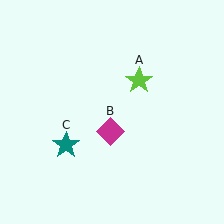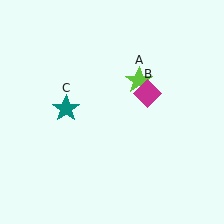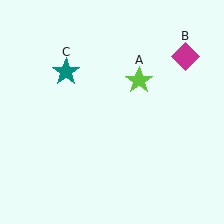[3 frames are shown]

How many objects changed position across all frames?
2 objects changed position: magenta diamond (object B), teal star (object C).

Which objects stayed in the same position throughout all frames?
Lime star (object A) remained stationary.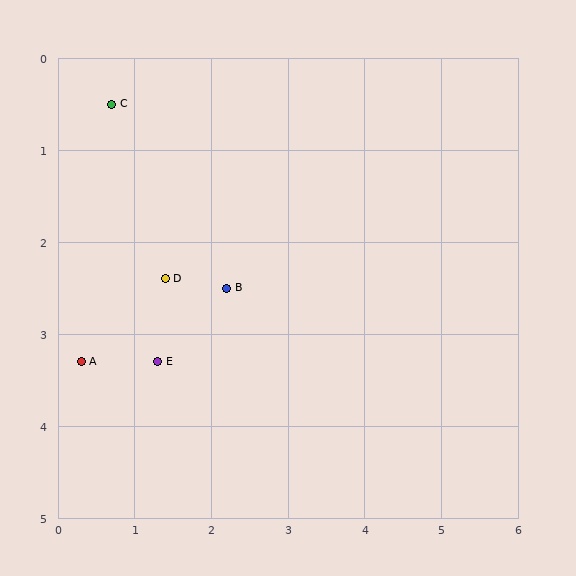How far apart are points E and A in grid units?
Points E and A are about 1.0 grid units apart.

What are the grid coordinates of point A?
Point A is at approximately (0.3, 3.3).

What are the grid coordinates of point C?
Point C is at approximately (0.7, 0.5).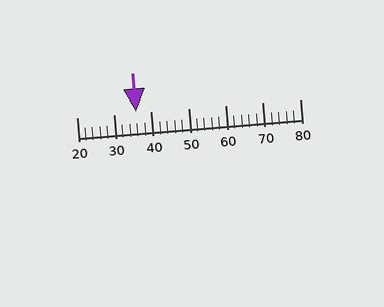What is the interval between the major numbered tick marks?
The major tick marks are spaced 10 units apart.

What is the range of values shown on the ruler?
The ruler shows values from 20 to 80.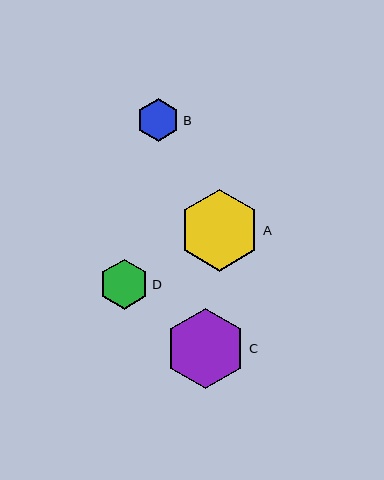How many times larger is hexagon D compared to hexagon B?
Hexagon D is approximately 1.2 times the size of hexagon B.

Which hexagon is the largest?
Hexagon A is the largest with a size of approximately 82 pixels.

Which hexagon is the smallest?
Hexagon B is the smallest with a size of approximately 43 pixels.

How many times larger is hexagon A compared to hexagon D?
Hexagon A is approximately 1.6 times the size of hexagon D.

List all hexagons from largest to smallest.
From largest to smallest: A, C, D, B.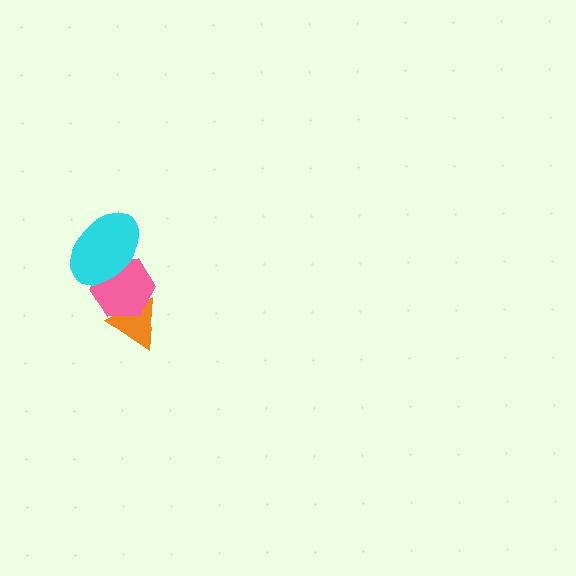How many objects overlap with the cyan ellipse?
1 object overlaps with the cyan ellipse.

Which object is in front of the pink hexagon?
The cyan ellipse is in front of the pink hexagon.